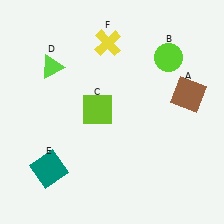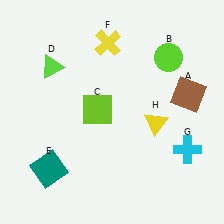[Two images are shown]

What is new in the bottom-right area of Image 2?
A yellow triangle (H) was added in the bottom-right area of Image 2.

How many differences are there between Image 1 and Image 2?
There are 2 differences between the two images.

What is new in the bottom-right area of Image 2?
A cyan cross (G) was added in the bottom-right area of Image 2.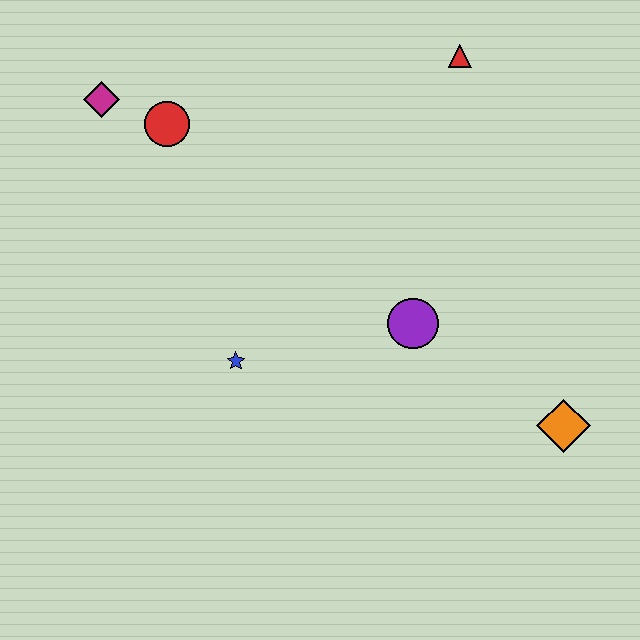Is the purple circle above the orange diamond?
Yes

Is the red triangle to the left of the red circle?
No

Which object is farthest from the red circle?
The orange diamond is farthest from the red circle.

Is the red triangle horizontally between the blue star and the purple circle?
No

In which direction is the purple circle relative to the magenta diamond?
The purple circle is to the right of the magenta diamond.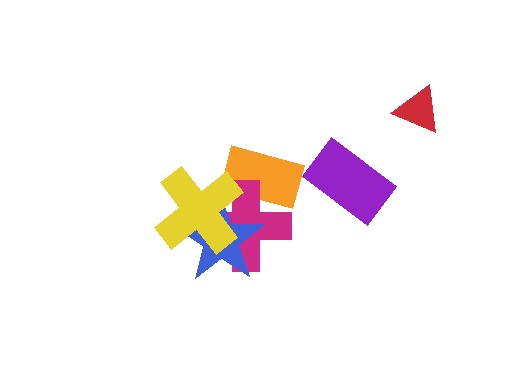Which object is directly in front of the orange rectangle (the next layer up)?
The magenta cross is directly in front of the orange rectangle.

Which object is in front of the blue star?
The yellow cross is in front of the blue star.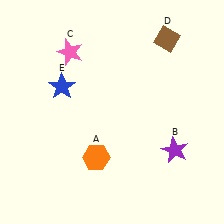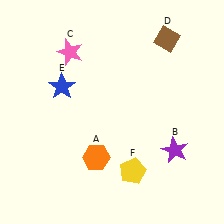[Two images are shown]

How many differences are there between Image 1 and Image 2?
There is 1 difference between the two images.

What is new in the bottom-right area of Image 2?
A yellow pentagon (F) was added in the bottom-right area of Image 2.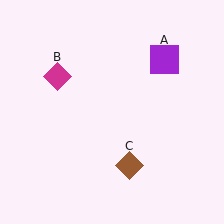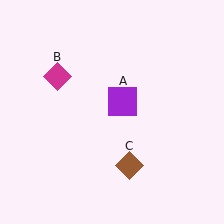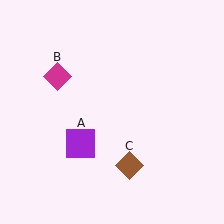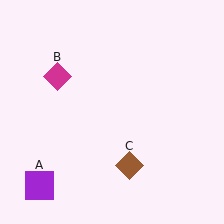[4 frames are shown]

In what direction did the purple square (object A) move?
The purple square (object A) moved down and to the left.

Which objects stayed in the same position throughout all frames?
Magenta diamond (object B) and brown diamond (object C) remained stationary.